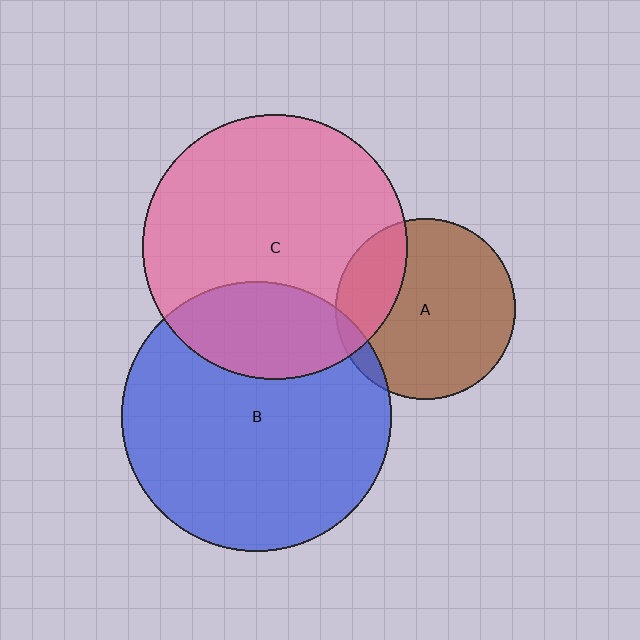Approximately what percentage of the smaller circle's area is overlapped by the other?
Approximately 5%.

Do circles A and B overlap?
Yes.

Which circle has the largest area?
Circle B (blue).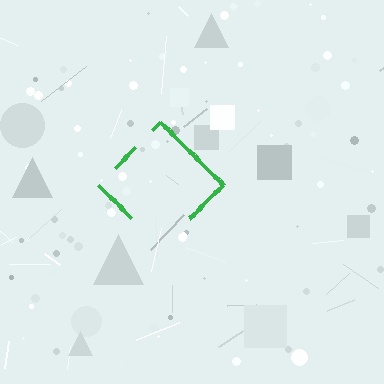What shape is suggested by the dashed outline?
The dashed outline suggests a diamond.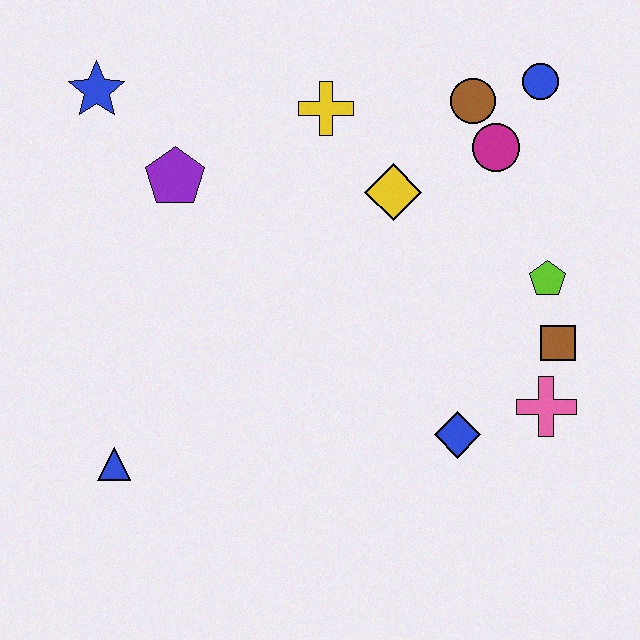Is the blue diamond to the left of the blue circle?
Yes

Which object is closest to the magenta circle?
The brown circle is closest to the magenta circle.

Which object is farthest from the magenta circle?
The blue triangle is farthest from the magenta circle.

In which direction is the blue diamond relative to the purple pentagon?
The blue diamond is to the right of the purple pentagon.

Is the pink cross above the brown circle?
No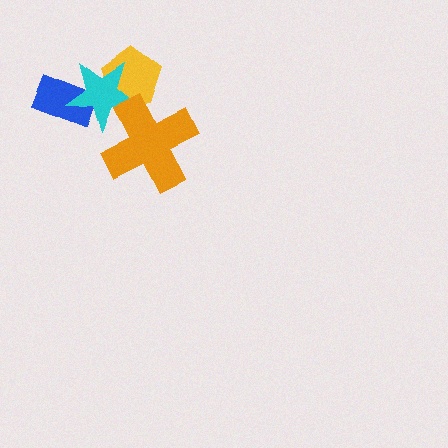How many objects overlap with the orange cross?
2 objects overlap with the orange cross.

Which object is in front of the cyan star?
The orange cross is in front of the cyan star.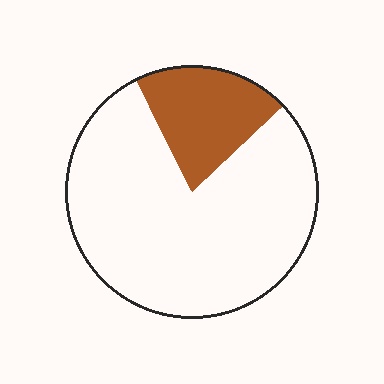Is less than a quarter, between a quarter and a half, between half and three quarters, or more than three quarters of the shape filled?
Less than a quarter.